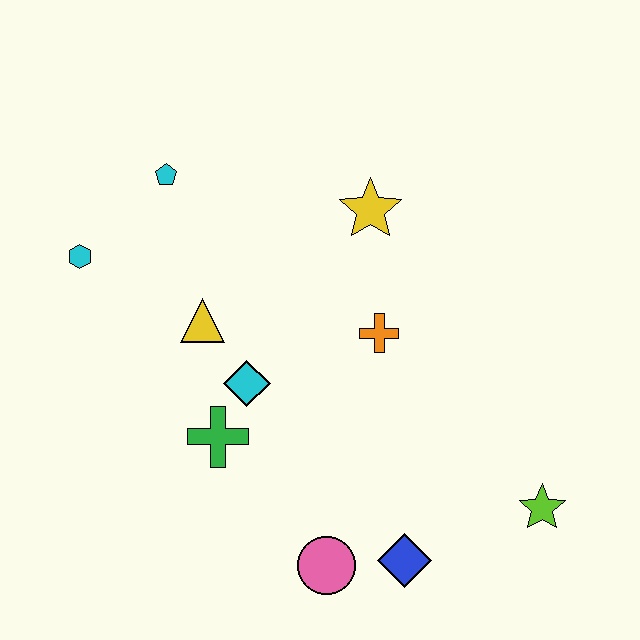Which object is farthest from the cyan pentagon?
The lime star is farthest from the cyan pentagon.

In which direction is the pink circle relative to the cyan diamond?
The pink circle is below the cyan diamond.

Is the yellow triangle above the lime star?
Yes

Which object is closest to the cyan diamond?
The green cross is closest to the cyan diamond.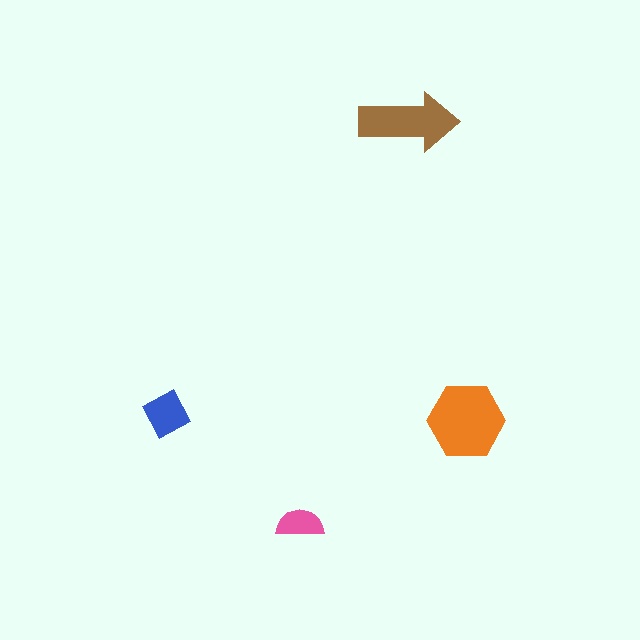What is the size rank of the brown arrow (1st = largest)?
2nd.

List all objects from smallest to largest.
The pink semicircle, the blue square, the brown arrow, the orange hexagon.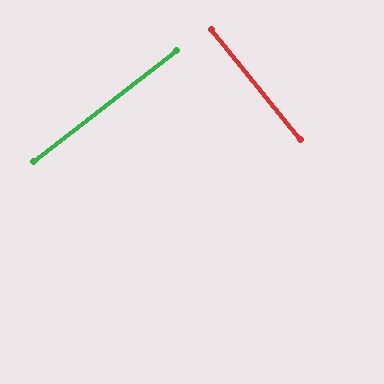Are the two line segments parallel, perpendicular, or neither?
Perpendicular — they meet at approximately 89°.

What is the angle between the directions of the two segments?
Approximately 89 degrees.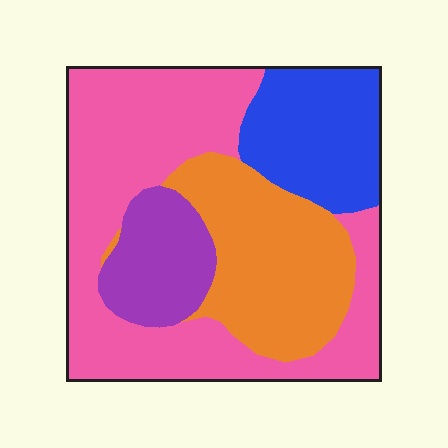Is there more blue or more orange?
Orange.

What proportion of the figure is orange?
Orange takes up between a sixth and a third of the figure.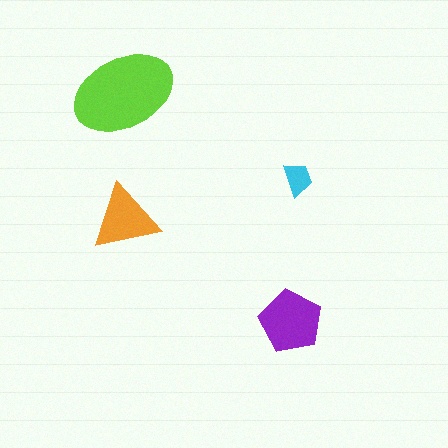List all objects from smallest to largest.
The cyan trapezoid, the orange triangle, the purple pentagon, the lime ellipse.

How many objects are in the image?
There are 4 objects in the image.